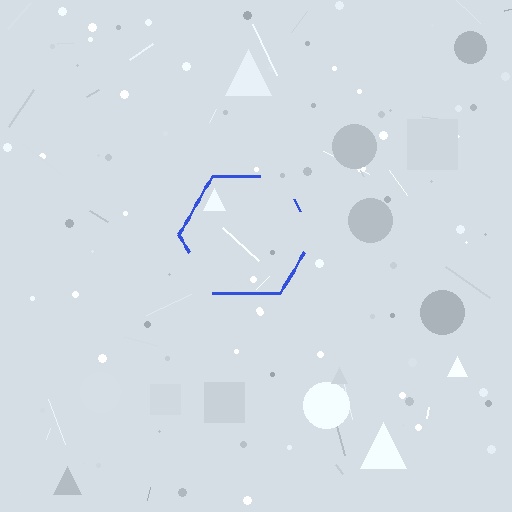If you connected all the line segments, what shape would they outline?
They would outline a hexagon.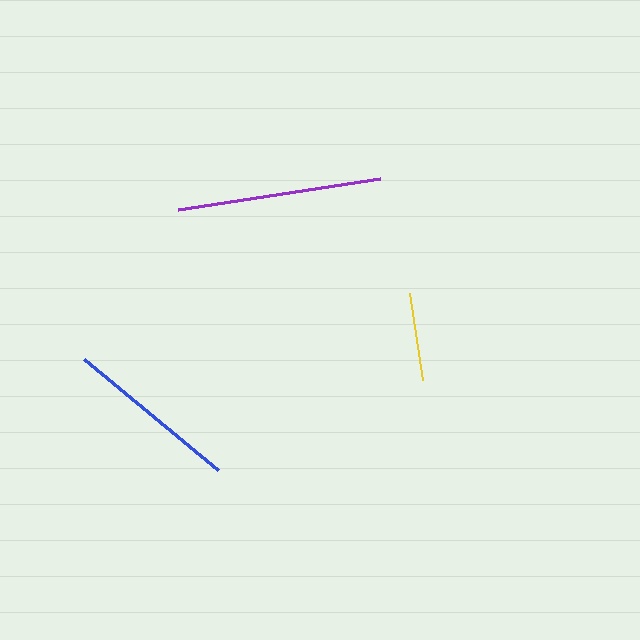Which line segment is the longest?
The purple line is the longest at approximately 204 pixels.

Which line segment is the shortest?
The yellow line is the shortest at approximately 88 pixels.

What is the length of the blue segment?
The blue segment is approximately 174 pixels long.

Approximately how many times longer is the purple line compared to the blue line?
The purple line is approximately 1.2 times the length of the blue line.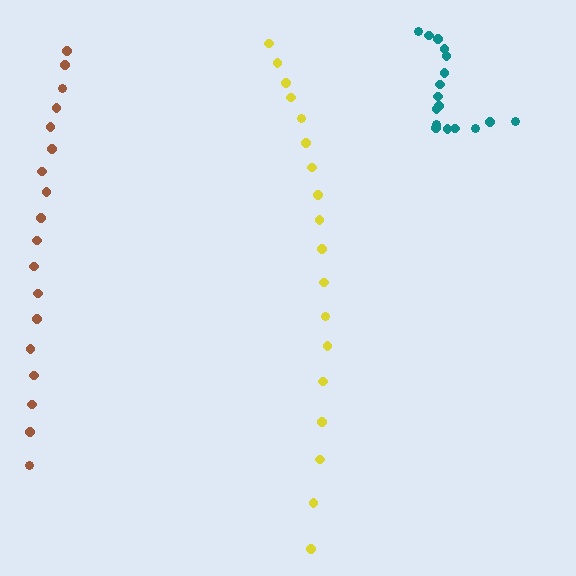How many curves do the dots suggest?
There are 3 distinct paths.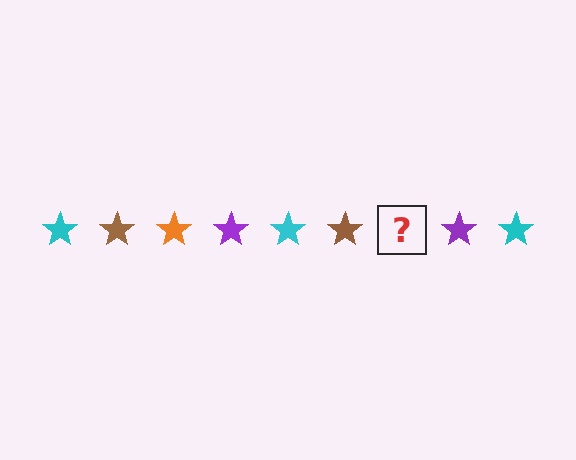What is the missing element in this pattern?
The missing element is an orange star.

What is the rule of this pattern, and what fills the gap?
The rule is that the pattern cycles through cyan, brown, orange, purple stars. The gap should be filled with an orange star.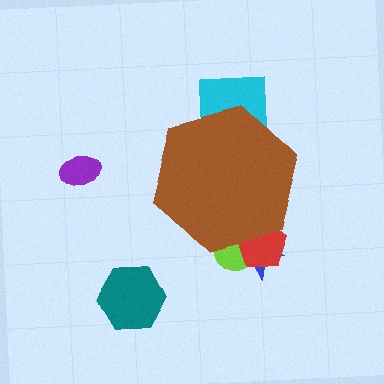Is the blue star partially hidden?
Yes, the blue star is partially hidden behind the brown hexagon.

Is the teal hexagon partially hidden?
No, the teal hexagon is fully visible.